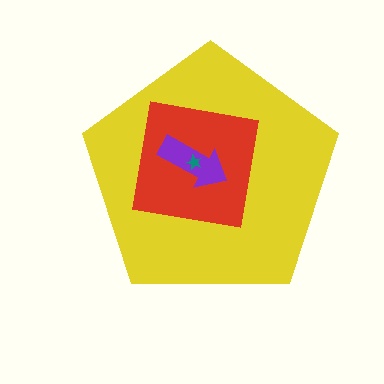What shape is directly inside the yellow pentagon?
The red square.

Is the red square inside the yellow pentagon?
Yes.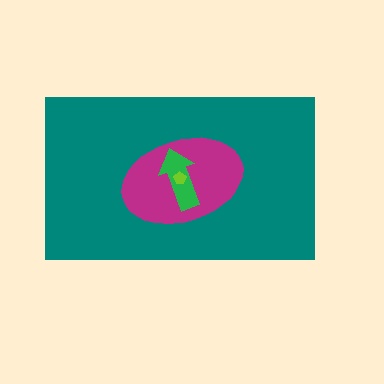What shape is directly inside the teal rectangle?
The magenta ellipse.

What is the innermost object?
The lime pentagon.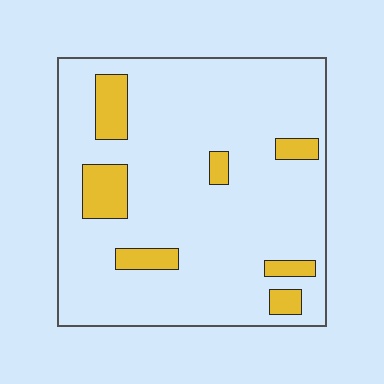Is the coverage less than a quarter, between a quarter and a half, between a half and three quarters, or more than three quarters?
Less than a quarter.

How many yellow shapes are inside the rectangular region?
7.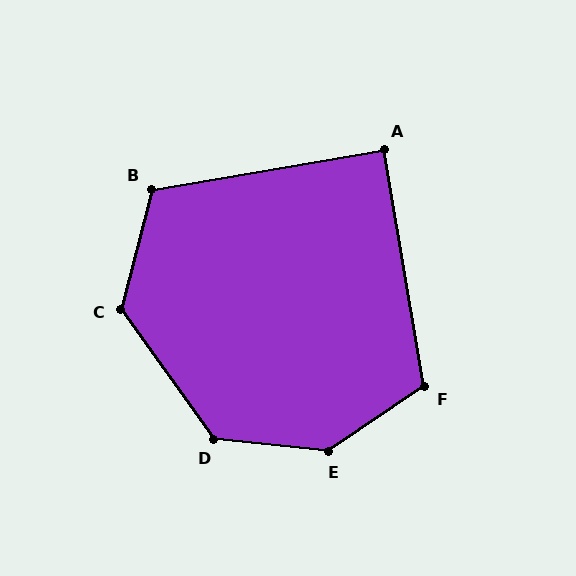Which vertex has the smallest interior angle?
A, at approximately 90 degrees.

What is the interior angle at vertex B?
Approximately 114 degrees (obtuse).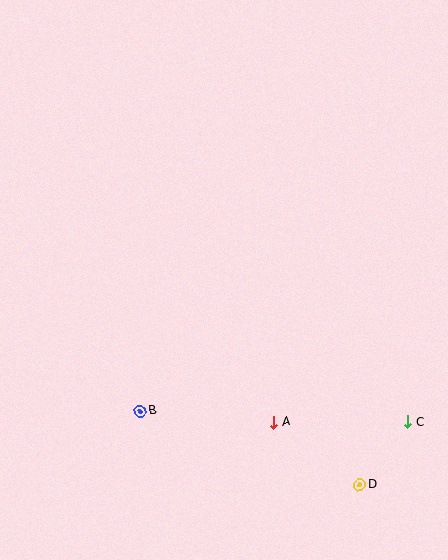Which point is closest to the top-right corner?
Point C is closest to the top-right corner.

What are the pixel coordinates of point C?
Point C is at (408, 422).